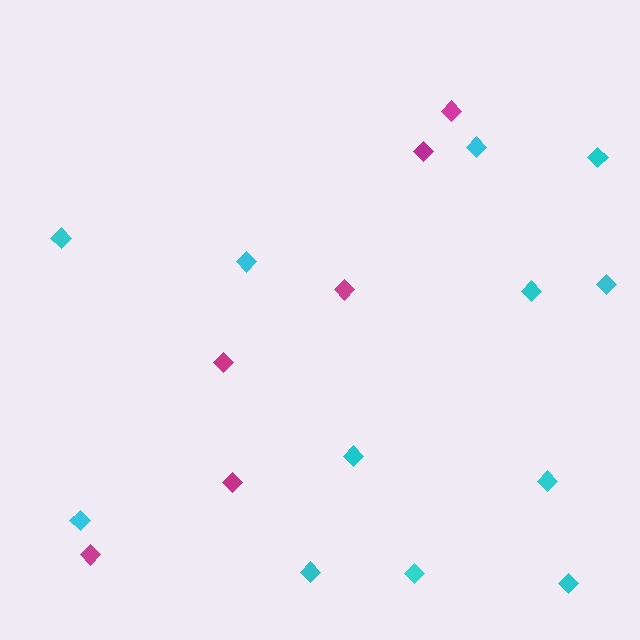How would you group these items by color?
There are 2 groups: one group of magenta diamonds (6) and one group of cyan diamonds (12).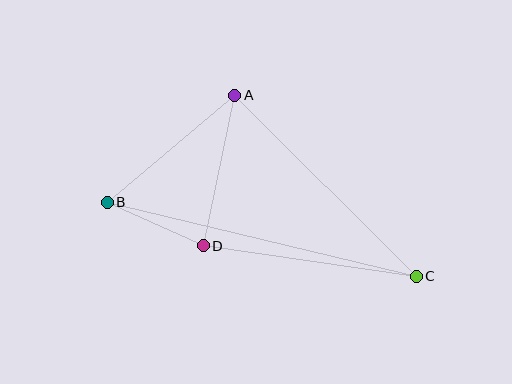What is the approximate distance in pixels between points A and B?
The distance between A and B is approximately 166 pixels.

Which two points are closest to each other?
Points B and D are closest to each other.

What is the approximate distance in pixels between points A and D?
The distance between A and D is approximately 154 pixels.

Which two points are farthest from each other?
Points B and C are farthest from each other.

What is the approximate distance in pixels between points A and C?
The distance between A and C is approximately 256 pixels.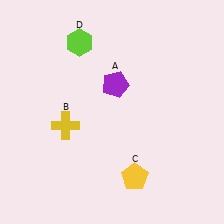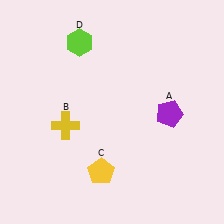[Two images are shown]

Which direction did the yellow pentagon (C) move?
The yellow pentagon (C) moved left.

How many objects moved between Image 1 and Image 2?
2 objects moved between the two images.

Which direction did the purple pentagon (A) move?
The purple pentagon (A) moved right.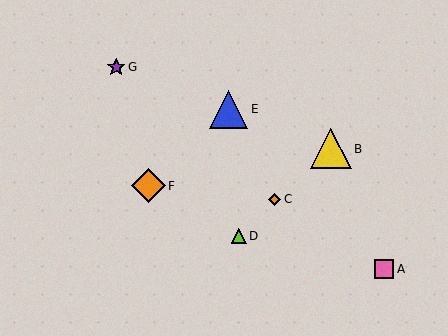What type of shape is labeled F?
Shape F is an orange diamond.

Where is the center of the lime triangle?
The center of the lime triangle is at (239, 236).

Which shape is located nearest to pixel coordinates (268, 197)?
The orange diamond (labeled C) at (274, 199) is nearest to that location.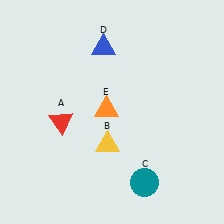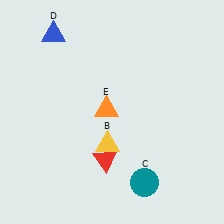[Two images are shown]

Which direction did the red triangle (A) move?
The red triangle (A) moved right.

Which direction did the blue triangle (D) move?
The blue triangle (D) moved left.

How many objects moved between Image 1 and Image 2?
2 objects moved between the two images.